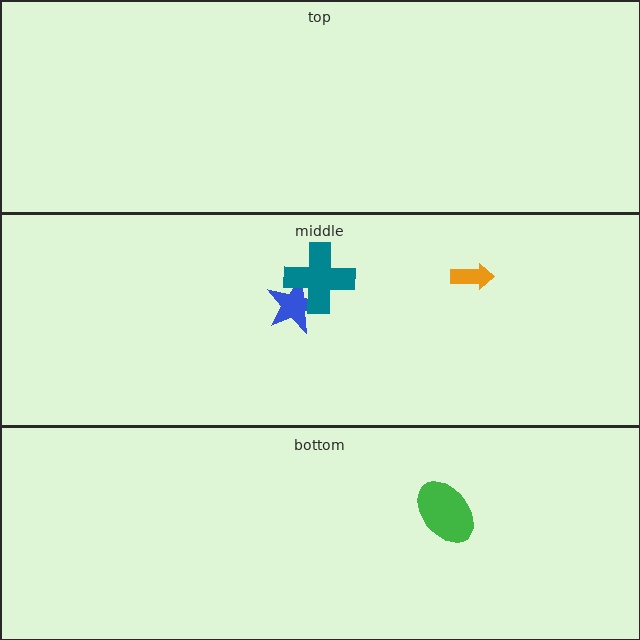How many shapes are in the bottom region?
1.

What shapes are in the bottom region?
The green ellipse.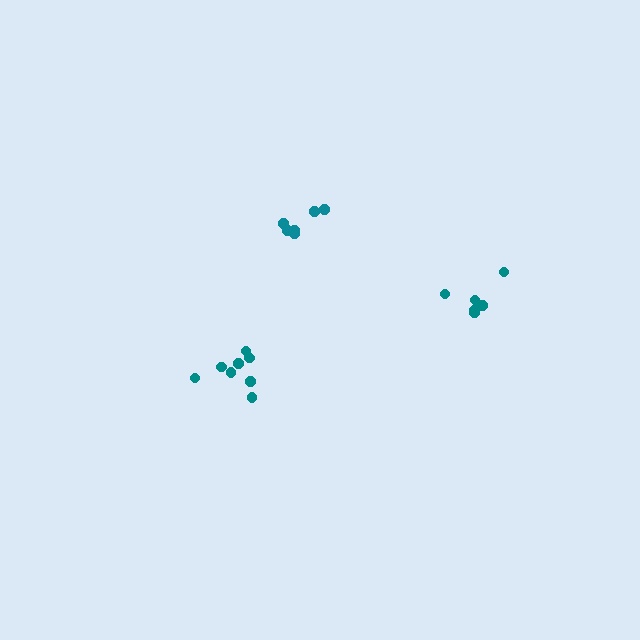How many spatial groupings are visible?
There are 3 spatial groupings.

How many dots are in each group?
Group 1: 8 dots, Group 2: 6 dots, Group 3: 6 dots (20 total).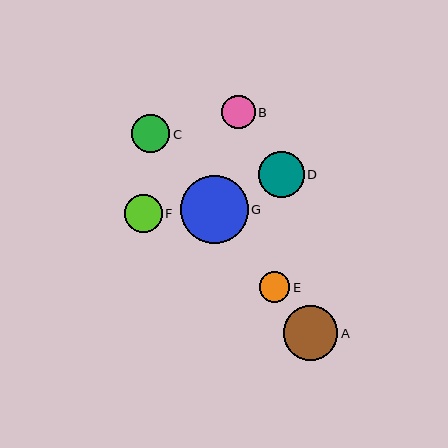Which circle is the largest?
Circle G is the largest with a size of approximately 68 pixels.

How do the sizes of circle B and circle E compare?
Circle B and circle E are approximately the same size.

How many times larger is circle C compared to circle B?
Circle C is approximately 1.1 times the size of circle B.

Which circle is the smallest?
Circle E is the smallest with a size of approximately 31 pixels.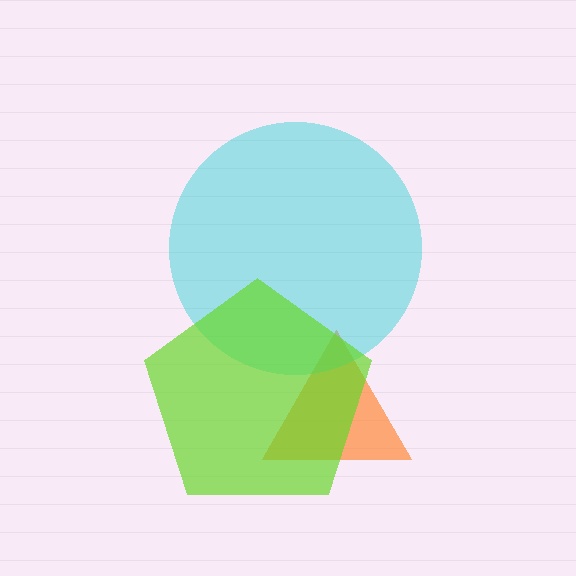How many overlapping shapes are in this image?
There are 3 overlapping shapes in the image.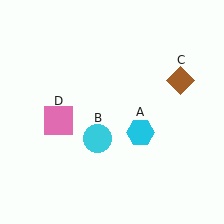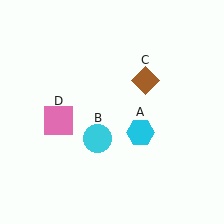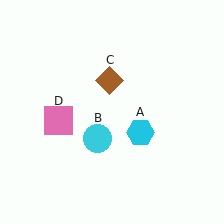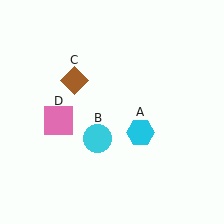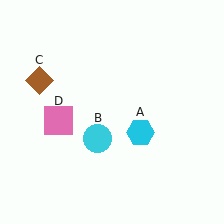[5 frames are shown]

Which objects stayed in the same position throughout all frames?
Cyan hexagon (object A) and cyan circle (object B) and pink square (object D) remained stationary.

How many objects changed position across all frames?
1 object changed position: brown diamond (object C).